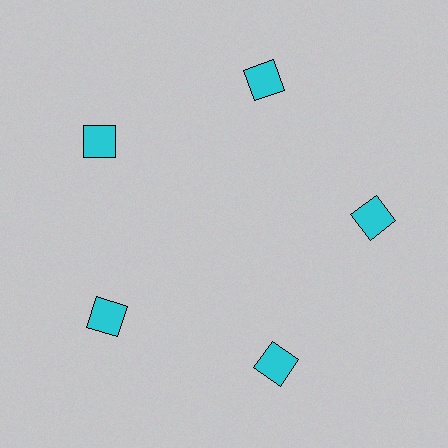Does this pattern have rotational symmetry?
Yes, this pattern has 5-fold rotational symmetry. It looks the same after rotating 72 degrees around the center.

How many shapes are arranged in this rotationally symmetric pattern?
There are 5 shapes, arranged in 5 groups of 1.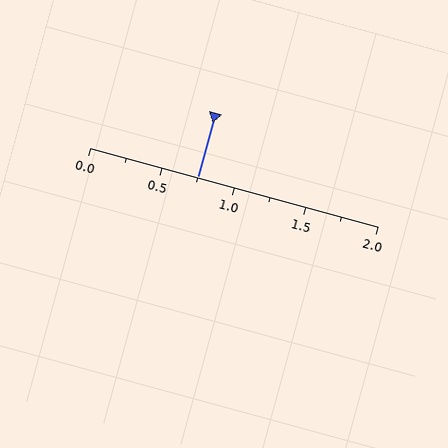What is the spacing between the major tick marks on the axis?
The major ticks are spaced 0.5 apart.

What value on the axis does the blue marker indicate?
The marker indicates approximately 0.75.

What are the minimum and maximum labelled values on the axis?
The axis runs from 0.0 to 2.0.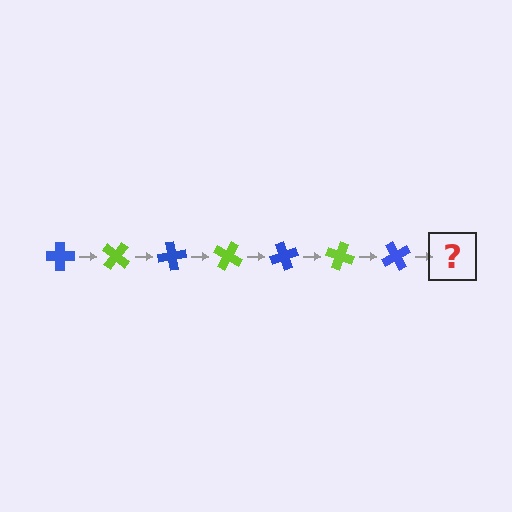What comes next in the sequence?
The next element should be a lime cross, rotated 280 degrees from the start.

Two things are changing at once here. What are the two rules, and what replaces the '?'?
The two rules are that it rotates 40 degrees each step and the color cycles through blue and lime. The '?' should be a lime cross, rotated 280 degrees from the start.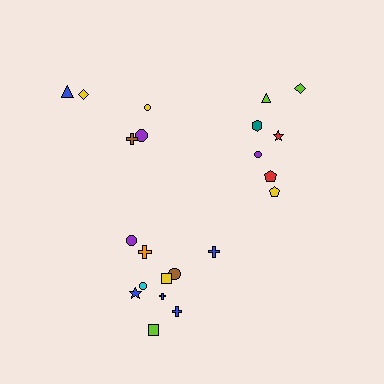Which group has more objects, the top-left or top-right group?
The top-right group.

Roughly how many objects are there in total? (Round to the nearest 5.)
Roughly 20 objects in total.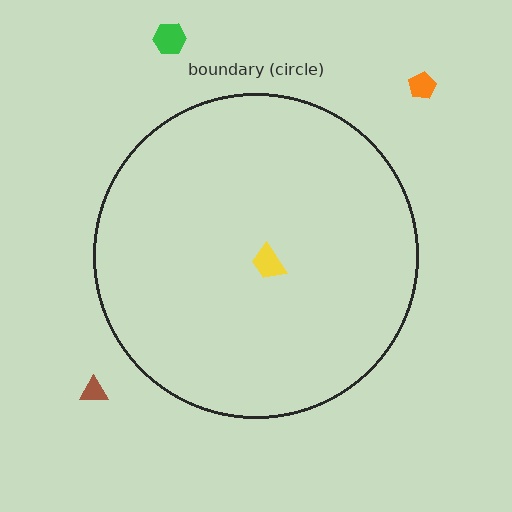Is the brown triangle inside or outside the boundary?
Outside.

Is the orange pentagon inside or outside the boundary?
Outside.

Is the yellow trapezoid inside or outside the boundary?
Inside.